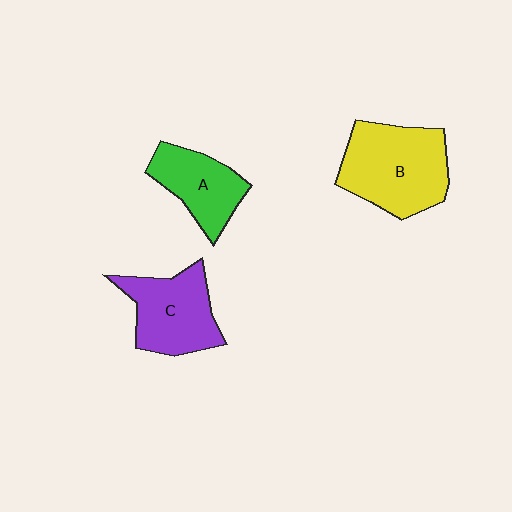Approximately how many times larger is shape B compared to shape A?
Approximately 1.6 times.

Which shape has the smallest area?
Shape A (green).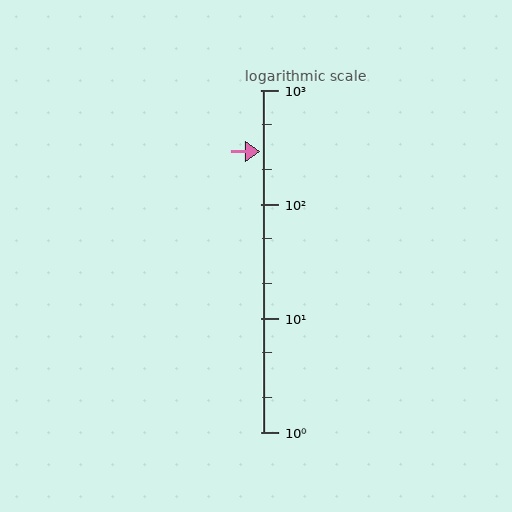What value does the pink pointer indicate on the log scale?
The pointer indicates approximately 290.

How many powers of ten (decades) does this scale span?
The scale spans 3 decades, from 1 to 1000.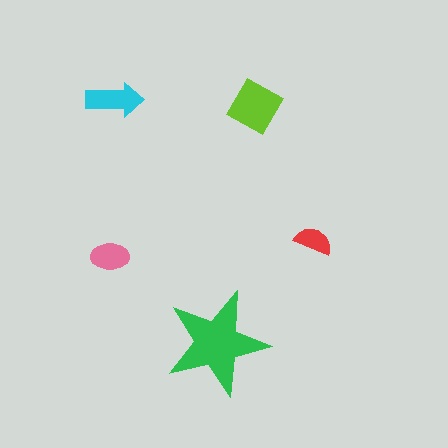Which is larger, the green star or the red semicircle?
The green star.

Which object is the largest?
The green star.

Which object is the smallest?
The red semicircle.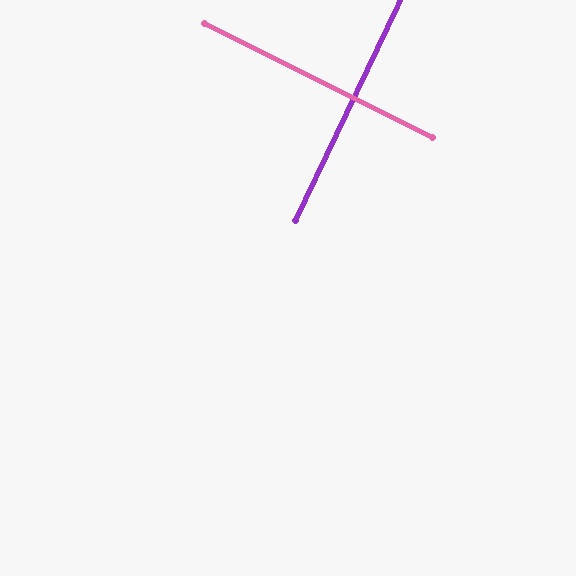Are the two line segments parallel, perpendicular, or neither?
Perpendicular — they meet at approximately 89°.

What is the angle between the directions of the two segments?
Approximately 89 degrees.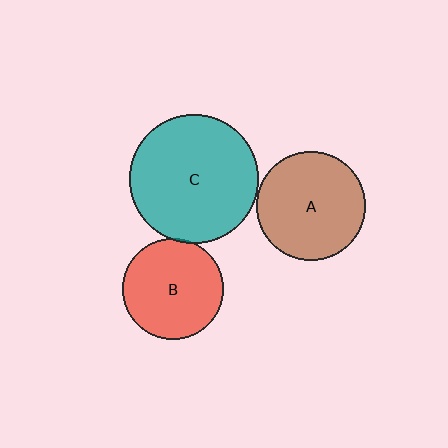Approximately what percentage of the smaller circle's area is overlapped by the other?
Approximately 5%.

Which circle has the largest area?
Circle C (teal).